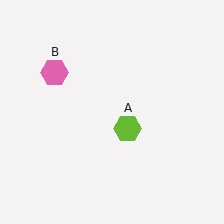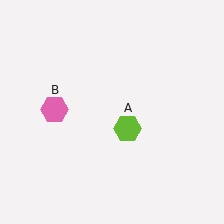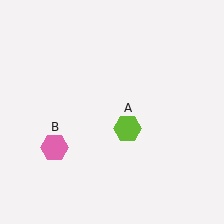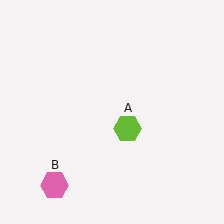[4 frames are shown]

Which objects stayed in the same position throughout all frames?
Lime hexagon (object A) remained stationary.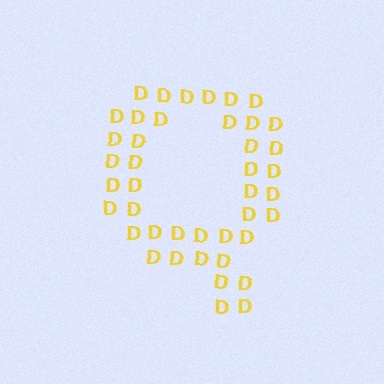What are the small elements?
The small elements are letter D's.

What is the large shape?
The large shape is the letter Q.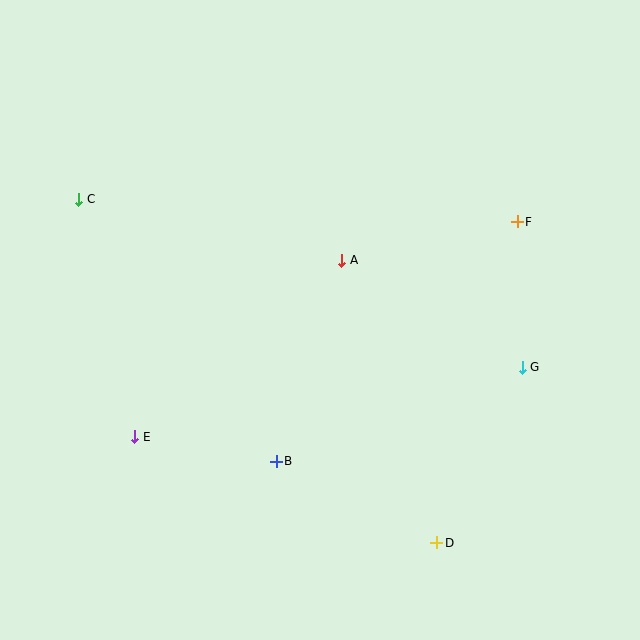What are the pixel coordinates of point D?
Point D is at (437, 543).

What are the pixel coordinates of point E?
Point E is at (135, 437).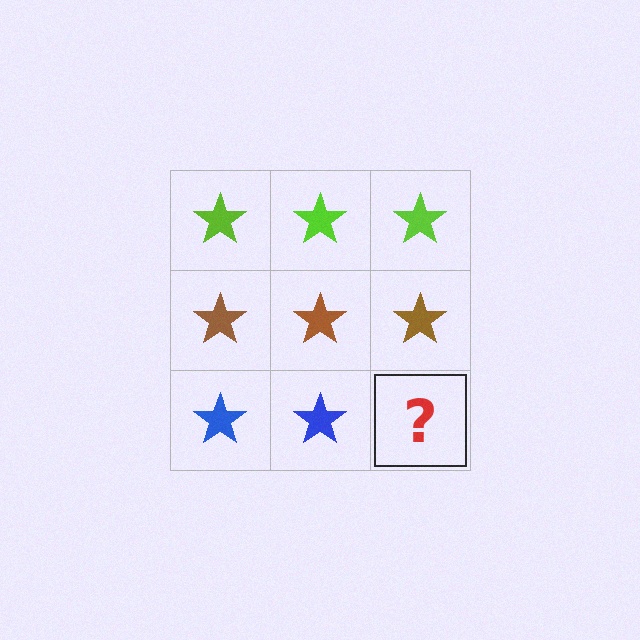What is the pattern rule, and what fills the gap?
The rule is that each row has a consistent color. The gap should be filled with a blue star.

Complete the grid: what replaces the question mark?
The question mark should be replaced with a blue star.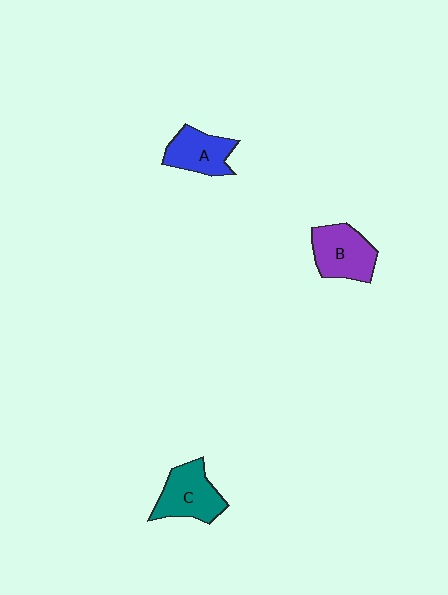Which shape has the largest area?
Shape B (purple).